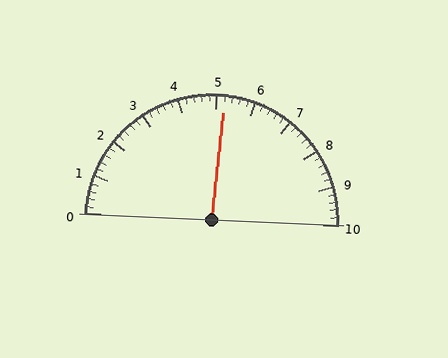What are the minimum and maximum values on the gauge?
The gauge ranges from 0 to 10.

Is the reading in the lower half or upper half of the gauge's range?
The reading is in the upper half of the range (0 to 10).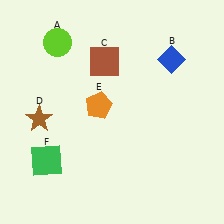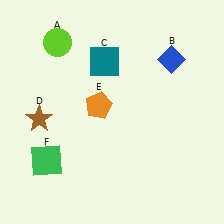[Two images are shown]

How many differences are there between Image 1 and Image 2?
There is 1 difference between the two images.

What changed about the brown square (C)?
In Image 1, C is brown. In Image 2, it changed to teal.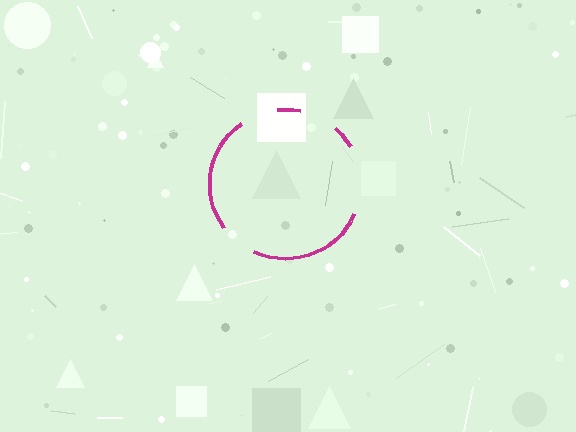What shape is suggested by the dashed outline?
The dashed outline suggests a circle.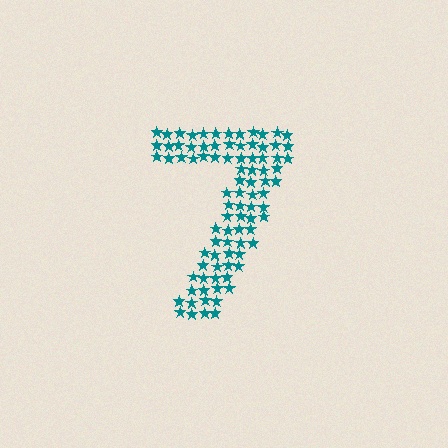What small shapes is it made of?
It is made of small stars.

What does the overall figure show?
The overall figure shows the digit 7.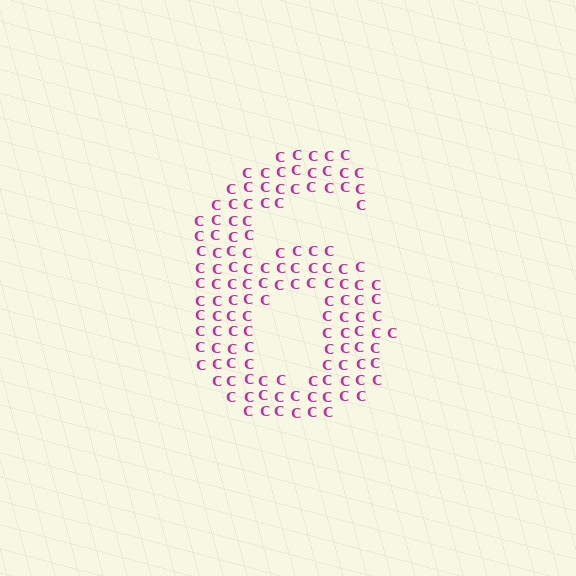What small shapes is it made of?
It is made of small letter C's.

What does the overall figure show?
The overall figure shows the digit 6.